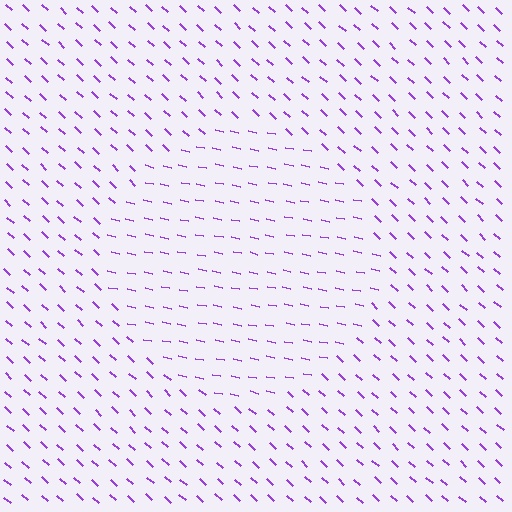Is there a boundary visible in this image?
Yes, there is a texture boundary formed by a change in line orientation.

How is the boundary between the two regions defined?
The boundary is defined purely by a change in line orientation (approximately 31 degrees difference). All lines are the same color and thickness.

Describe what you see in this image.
The image is filled with small purple line segments. A circle region in the image has lines oriented differently from the surrounding lines, creating a visible texture boundary.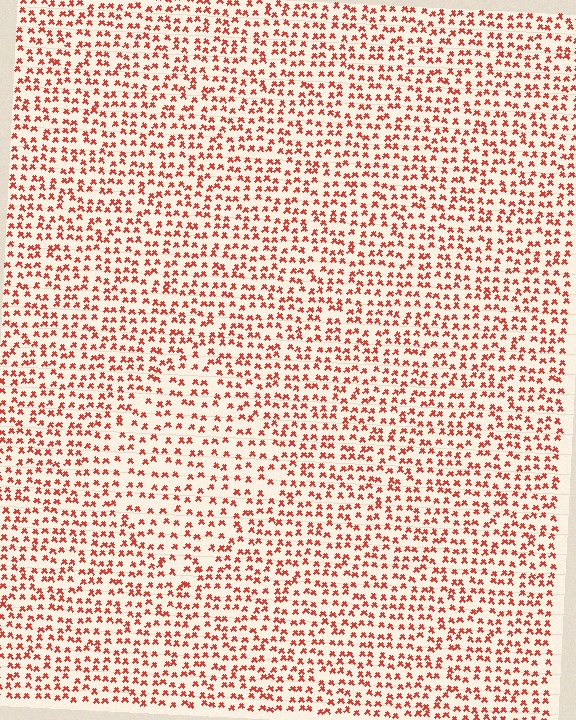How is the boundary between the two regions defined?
The boundary is defined by a change in element density (approximately 1.5x ratio). All elements are the same color, size, and shape.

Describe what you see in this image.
The image contains small red elements arranged at two different densities. A diamond-shaped region is visible where the elements are less densely packed than the surrounding area.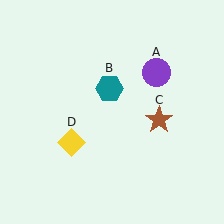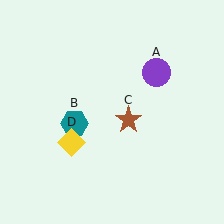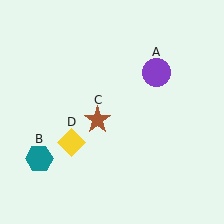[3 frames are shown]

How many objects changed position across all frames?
2 objects changed position: teal hexagon (object B), brown star (object C).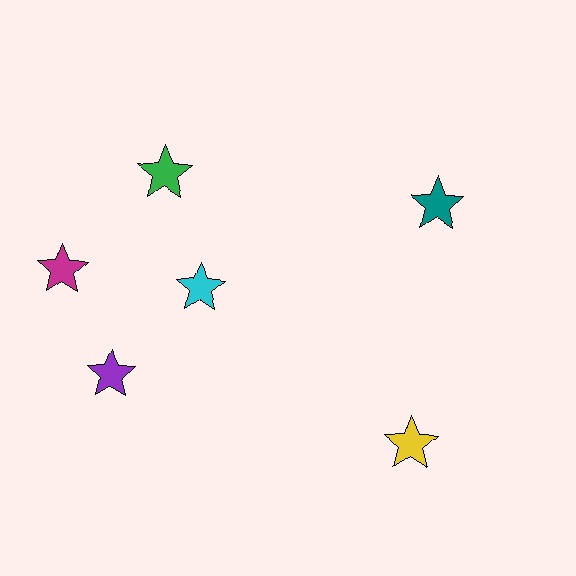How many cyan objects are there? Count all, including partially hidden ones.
There is 1 cyan object.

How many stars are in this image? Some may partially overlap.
There are 6 stars.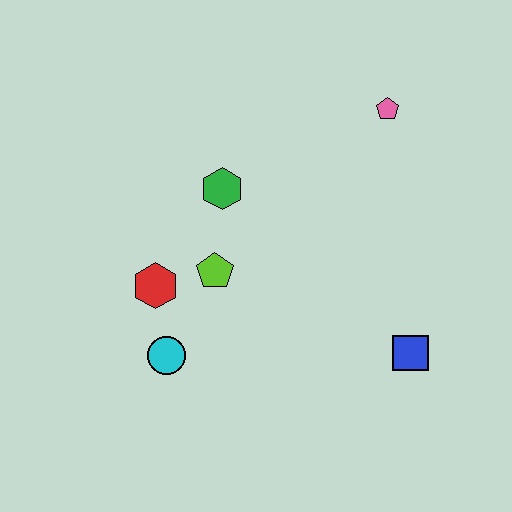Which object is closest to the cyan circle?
The red hexagon is closest to the cyan circle.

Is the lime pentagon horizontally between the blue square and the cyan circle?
Yes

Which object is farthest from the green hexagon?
The blue square is farthest from the green hexagon.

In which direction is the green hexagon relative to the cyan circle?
The green hexagon is above the cyan circle.